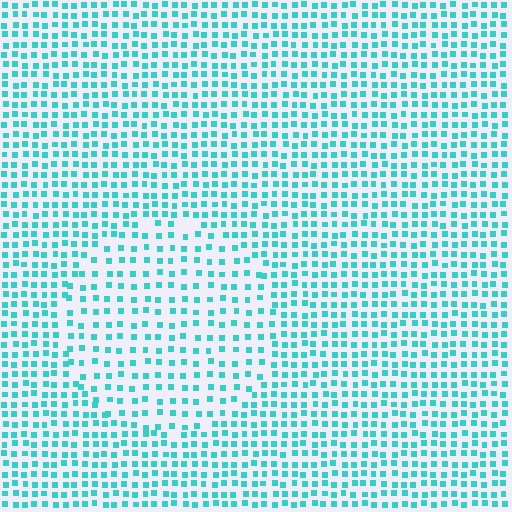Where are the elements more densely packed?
The elements are more densely packed outside the circle boundary.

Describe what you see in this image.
The image contains small cyan elements arranged at two different densities. A circle-shaped region is visible where the elements are less densely packed than the surrounding area.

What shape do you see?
I see a circle.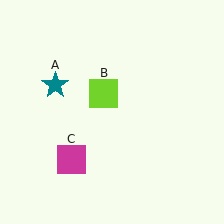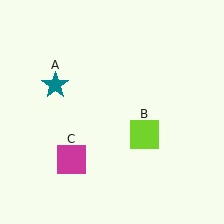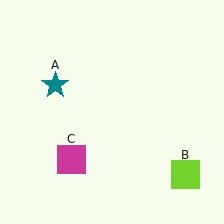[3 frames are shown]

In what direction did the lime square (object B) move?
The lime square (object B) moved down and to the right.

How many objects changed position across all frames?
1 object changed position: lime square (object B).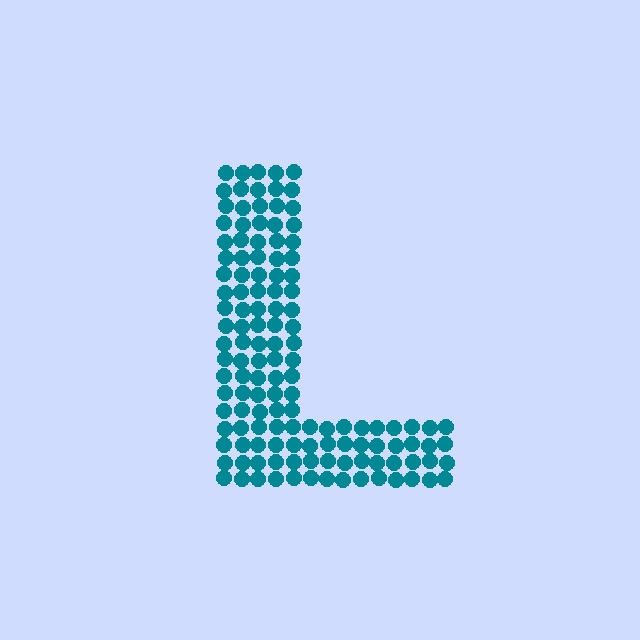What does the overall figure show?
The overall figure shows the letter L.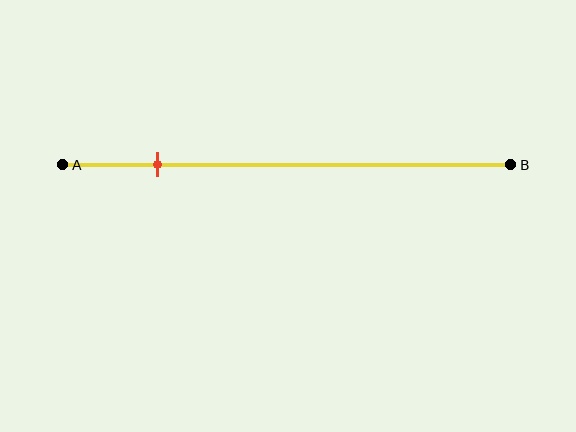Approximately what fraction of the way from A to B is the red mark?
The red mark is approximately 20% of the way from A to B.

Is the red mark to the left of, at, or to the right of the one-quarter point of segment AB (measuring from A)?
The red mark is to the left of the one-quarter point of segment AB.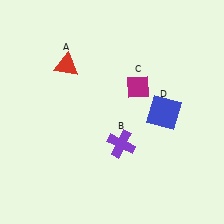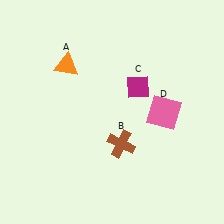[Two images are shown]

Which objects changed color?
A changed from red to orange. B changed from purple to brown. D changed from blue to pink.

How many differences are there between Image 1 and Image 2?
There are 3 differences between the two images.